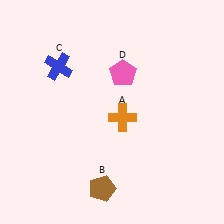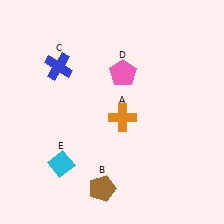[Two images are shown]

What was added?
A cyan diamond (E) was added in Image 2.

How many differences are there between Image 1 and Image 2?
There is 1 difference between the two images.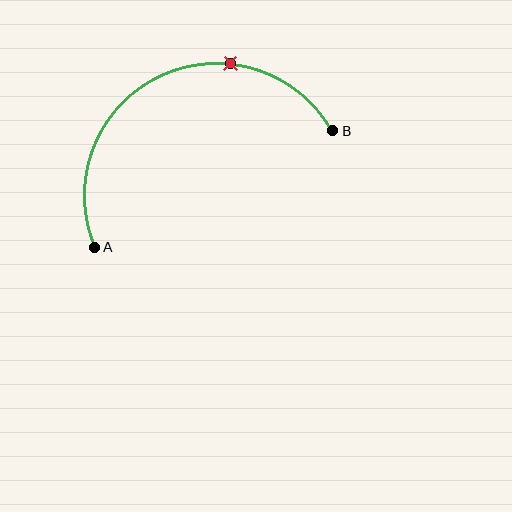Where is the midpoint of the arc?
The arc midpoint is the point on the curve farthest from the straight line joining A and B. It sits above that line.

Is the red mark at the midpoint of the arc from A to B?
No. The red mark lies on the arc but is closer to endpoint B. The arc midpoint would be at the point on the curve equidistant along the arc from both A and B.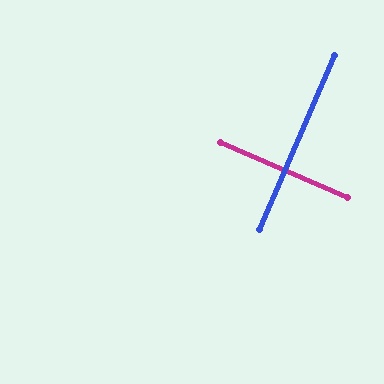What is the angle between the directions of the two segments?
Approximately 90 degrees.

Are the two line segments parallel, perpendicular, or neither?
Perpendicular — they meet at approximately 90°.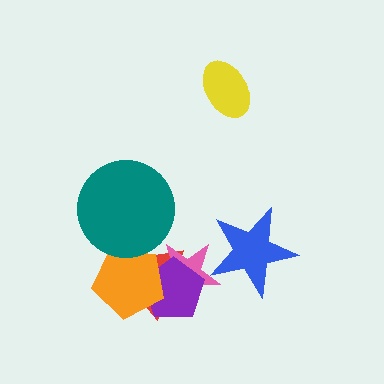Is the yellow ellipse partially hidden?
No, no other shape covers it.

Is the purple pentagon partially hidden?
Yes, it is partially covered by another shape.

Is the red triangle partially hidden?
Yes, it is partially covered by another shape.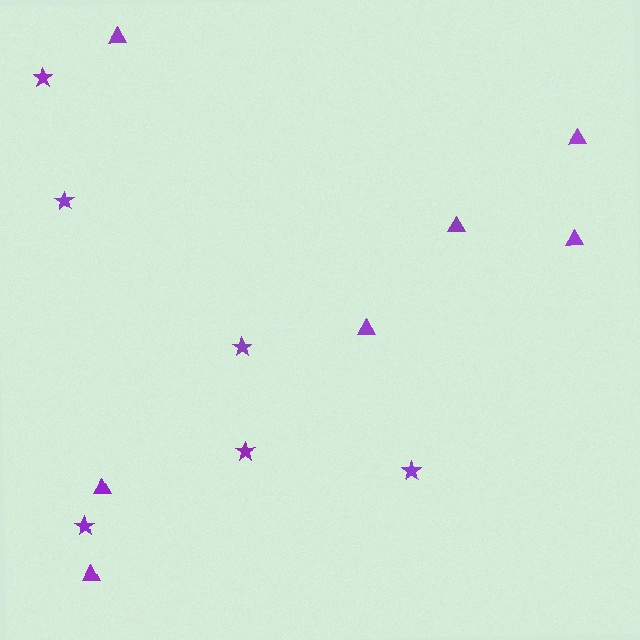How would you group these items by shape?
There are 2 groups: one group of triangles (7) and one group of stars (6).